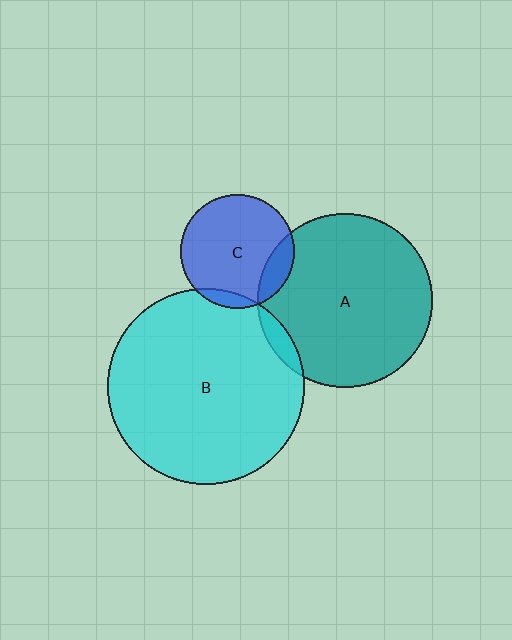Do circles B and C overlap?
Yes.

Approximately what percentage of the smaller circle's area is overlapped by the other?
Approximately 5%.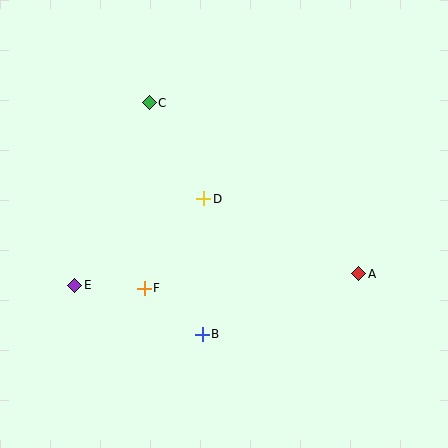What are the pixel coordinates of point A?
Point A is at (359, 274).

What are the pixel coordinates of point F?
Point F is at (144, 288).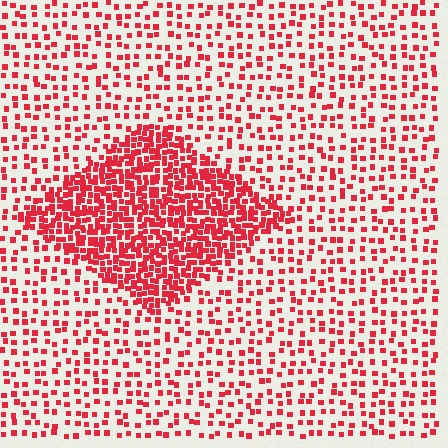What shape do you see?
I see a diamond.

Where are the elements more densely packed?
The elements are more densely packed inside the diamond boundary.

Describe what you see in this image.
The image contains small red elements arranged at two different densities. A diamond-shaped region is visible where the elements are more densely packed than the surrounding area.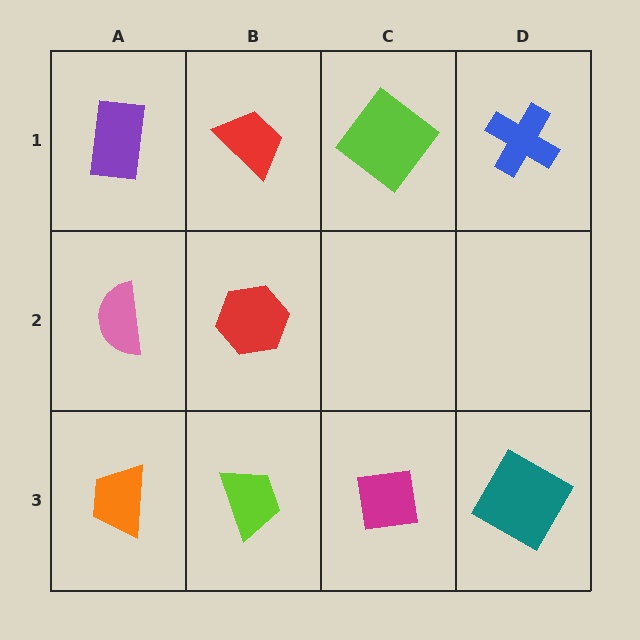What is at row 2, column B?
A red hexagon.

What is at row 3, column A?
An orange trapezoid.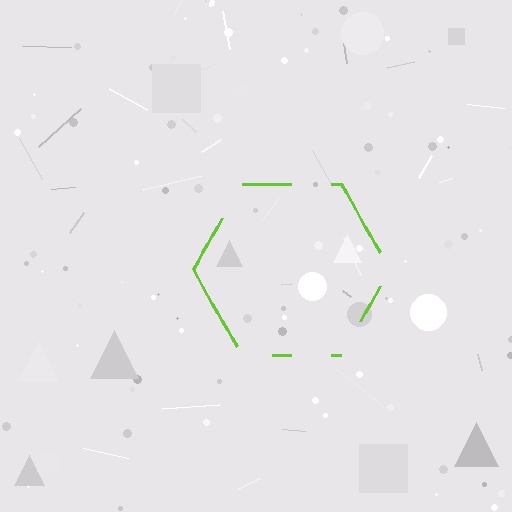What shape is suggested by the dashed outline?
The dashed outline suggests a hexagon.